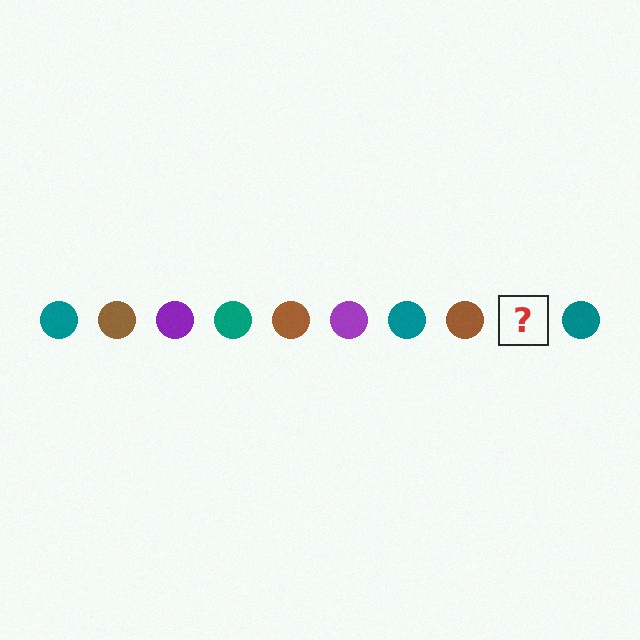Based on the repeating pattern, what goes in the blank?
The blank should be a purple circle.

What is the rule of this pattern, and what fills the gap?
The rule is that the pattern cycles through teal, brown, purple circles. The gap should be filled with a purple circle.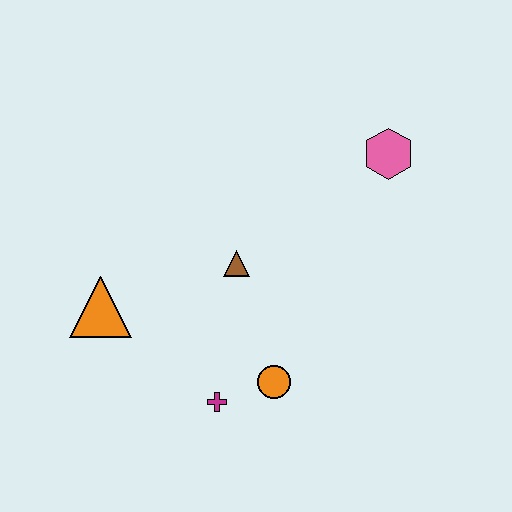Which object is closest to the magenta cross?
The orange circle is closest to the magenta cross.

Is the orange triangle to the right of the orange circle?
No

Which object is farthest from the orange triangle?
The pink hexagon is farthest from the orange triangle.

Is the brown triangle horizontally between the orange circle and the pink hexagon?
No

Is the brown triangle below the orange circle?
No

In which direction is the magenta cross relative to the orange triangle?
The magenta cross is to the right of the orange triangle.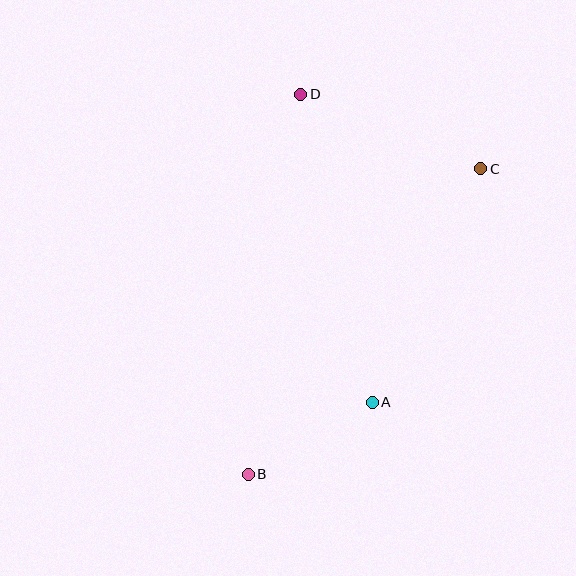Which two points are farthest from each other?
Points B and C are farthest from each other.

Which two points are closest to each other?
Points A and B are closest to each other.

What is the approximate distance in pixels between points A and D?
The distance between A and D is approximately 316 pixels.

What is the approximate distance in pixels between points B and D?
The distance between B and D is approximately 383 pixels.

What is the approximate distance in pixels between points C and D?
The distance between C and D is approximately 195 pixels.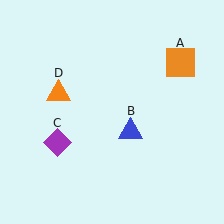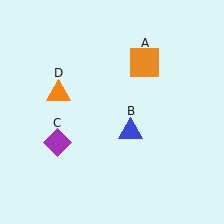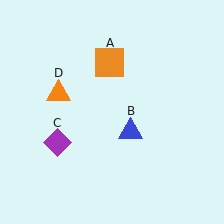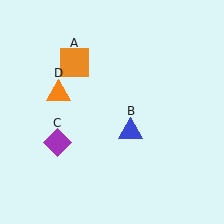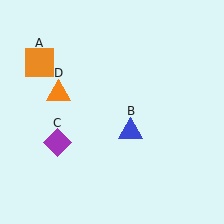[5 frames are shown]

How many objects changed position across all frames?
1 object changed position: orange square (object A).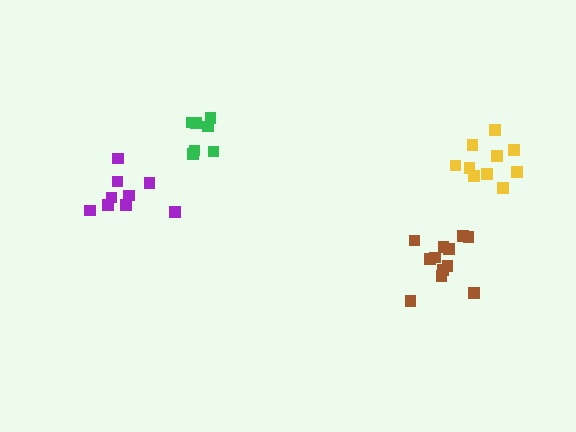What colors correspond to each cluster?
The clusters are colored: yellow, green, purple, brown.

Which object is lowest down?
The brown cluster is bottommost.